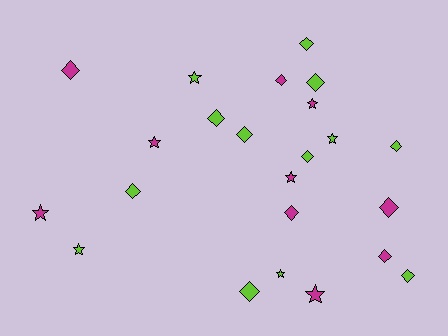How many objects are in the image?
There are 23 objects.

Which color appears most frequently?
Lime, with 13 objects.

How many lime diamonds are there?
There are 9 lime diamonds.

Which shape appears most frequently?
Diamond, with 14 objects.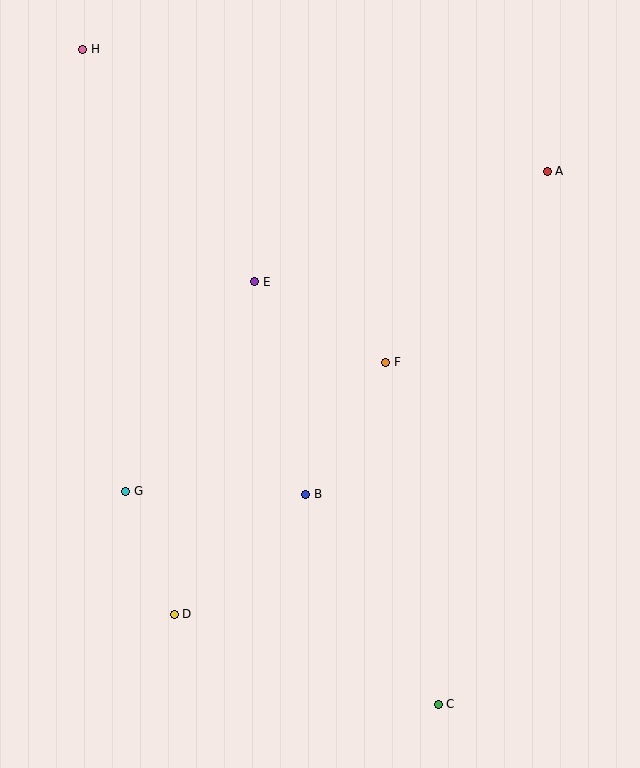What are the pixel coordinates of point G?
Point G is at (126, 491).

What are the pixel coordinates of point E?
Point E is at (255, 282).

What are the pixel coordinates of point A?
Point A is at (547, 171).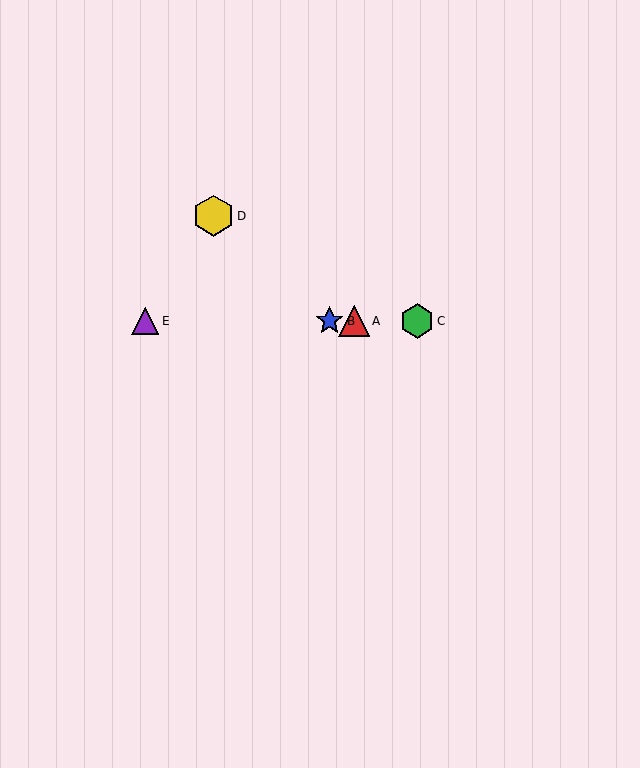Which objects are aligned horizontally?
Objects A, B, C, E are aligned horizontally.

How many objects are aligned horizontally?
4 objects (A, B, C, E) are aligned horizontally.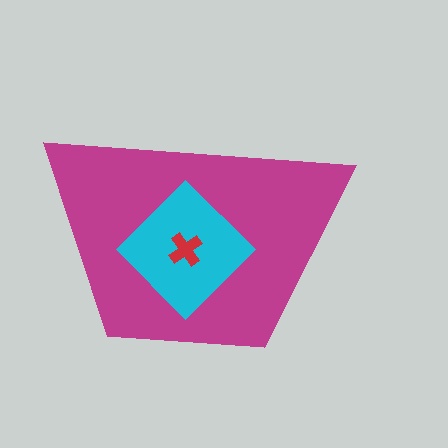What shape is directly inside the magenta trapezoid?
The cyan diamond.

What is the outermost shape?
The magenta trapezoid.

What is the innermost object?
The red cross.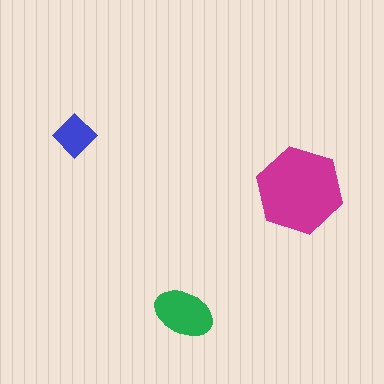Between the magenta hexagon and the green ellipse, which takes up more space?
The magenta hexagon.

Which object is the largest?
The magenta hexagon.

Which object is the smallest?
The blue diamond.